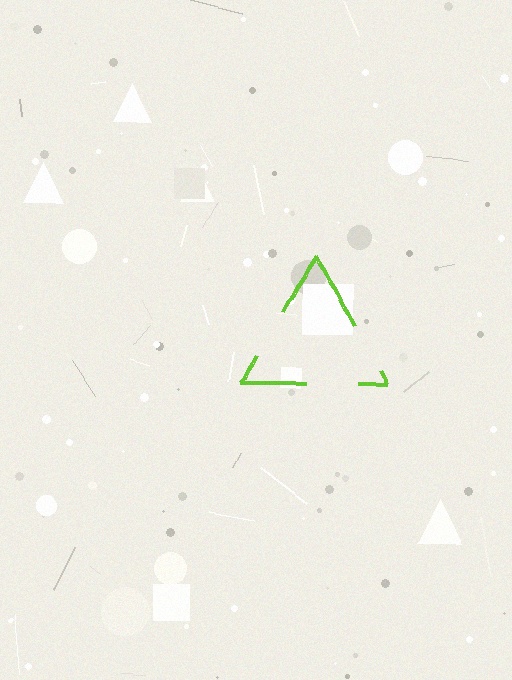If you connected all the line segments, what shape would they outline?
They would outline a triangle.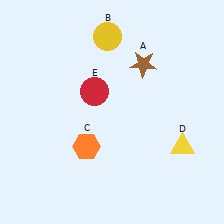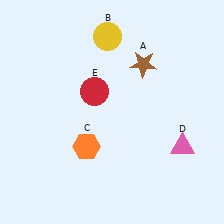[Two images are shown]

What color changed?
The triangle (D) changed from yellow in Image 1 to pink in Image 2.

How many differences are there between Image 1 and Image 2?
There is 1 difference between the two images.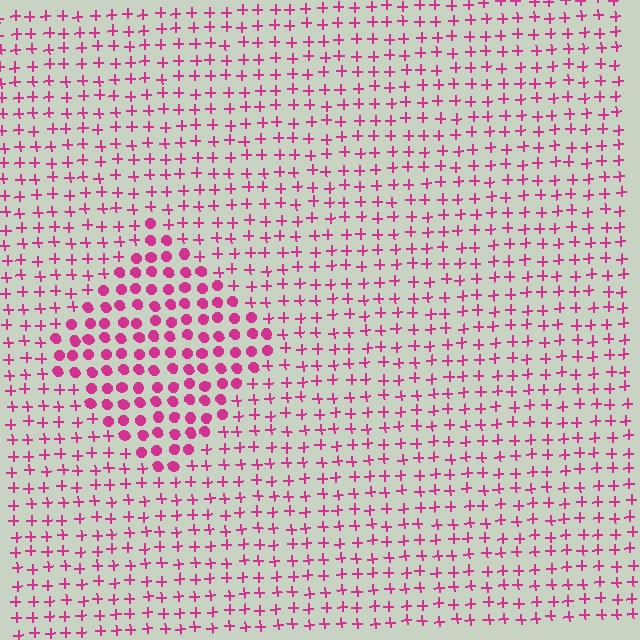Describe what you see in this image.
The image is filled with small magenta elements arranged in a uniform grid. A diamond-shaped region contains circles, while the surrounding area contains plus signs. The boundary is defined purely by the change in element shape.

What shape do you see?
I see a diamond.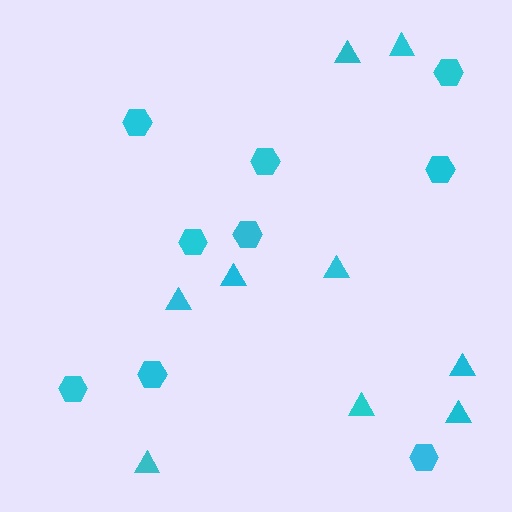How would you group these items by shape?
There are 2 groups: one group of hexagons (9) and one group of triangles (9).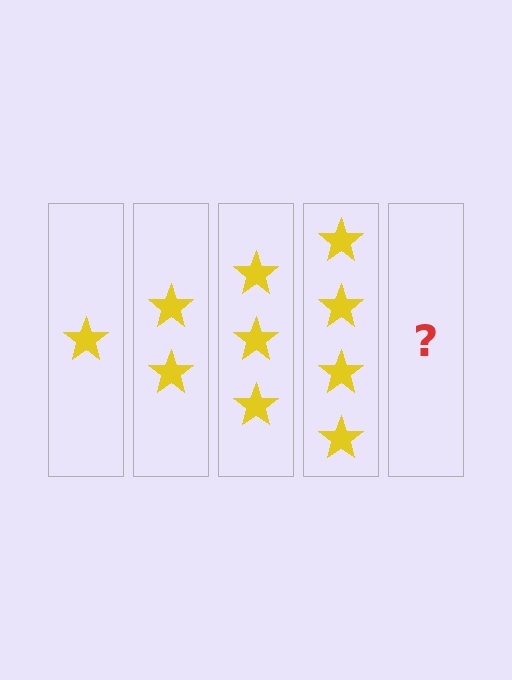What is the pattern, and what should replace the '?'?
The pattern is that each step adds one more star. The '?' should be 5 stars.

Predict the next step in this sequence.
The next step is 5 stars.